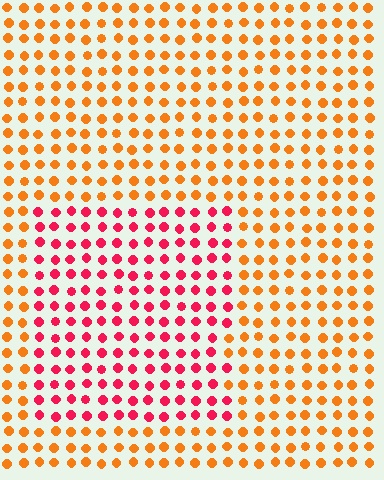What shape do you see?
I see a rectangle.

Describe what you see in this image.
The image is filled with small orange elements in a uniform arrangement. A rectangle-shaped region is visible where the elements are tinted to a slightly different hue, forming a subtle color boundary.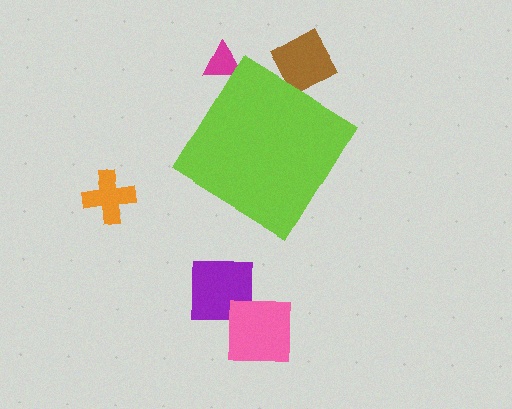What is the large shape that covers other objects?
A lime diamond.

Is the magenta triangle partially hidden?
Yes, the magenta triangle is partially hidden behind the lime diamond.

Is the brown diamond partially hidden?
Yes, the brown diamond is partially hidden behind the lime diamond.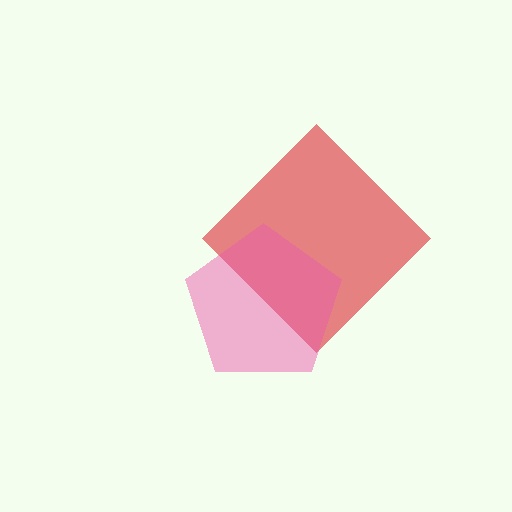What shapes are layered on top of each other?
The layered shapes are: a red diamond, a pink pentagon.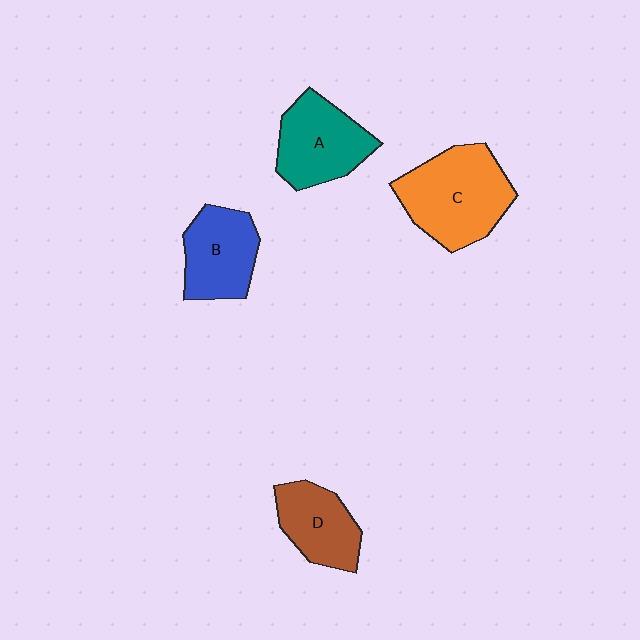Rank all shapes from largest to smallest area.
From largest to smallest: C (orange), A (teal), B (blue), D (brown).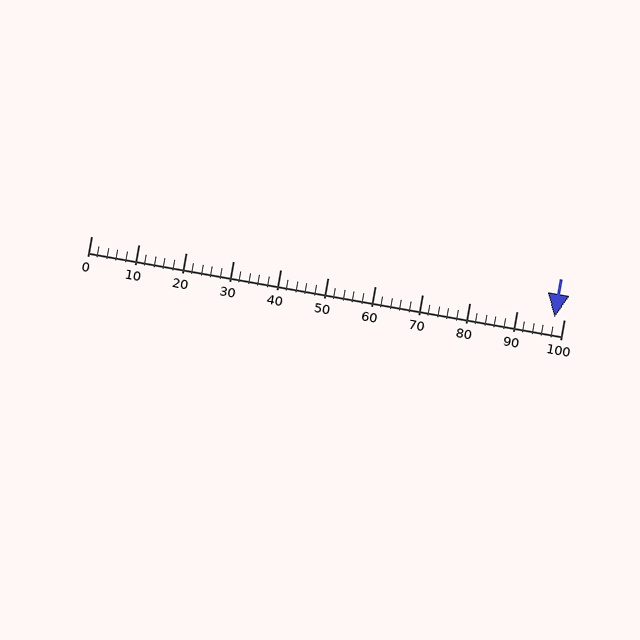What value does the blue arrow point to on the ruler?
The blue arrow points to approximately 98.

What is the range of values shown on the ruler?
The ruler shows values from 0 to 100.